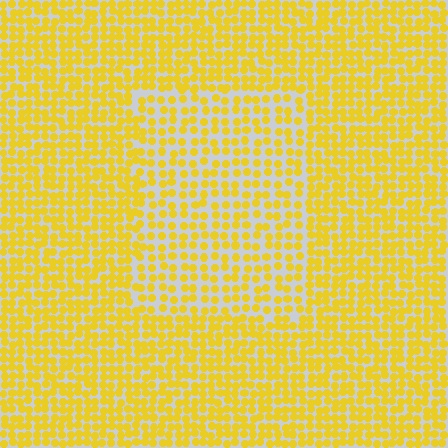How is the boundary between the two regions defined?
The boundary is defined by a change in element density (approximately 1.6x ratio). All elements are the same color, size, and shape.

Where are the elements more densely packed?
The elements are more densely packed outside the rectangle boundary.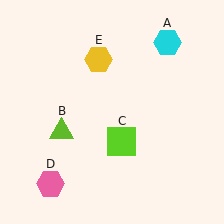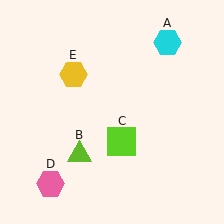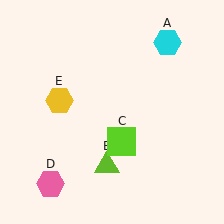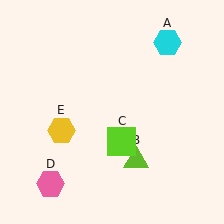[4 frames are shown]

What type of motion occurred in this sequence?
The lime triangle (object B), yellow hexagon (object E) rotated counterclockwise around the center of the scene.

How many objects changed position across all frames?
2 objects changed position: lime triangle (object B), yellow hexagon (object E).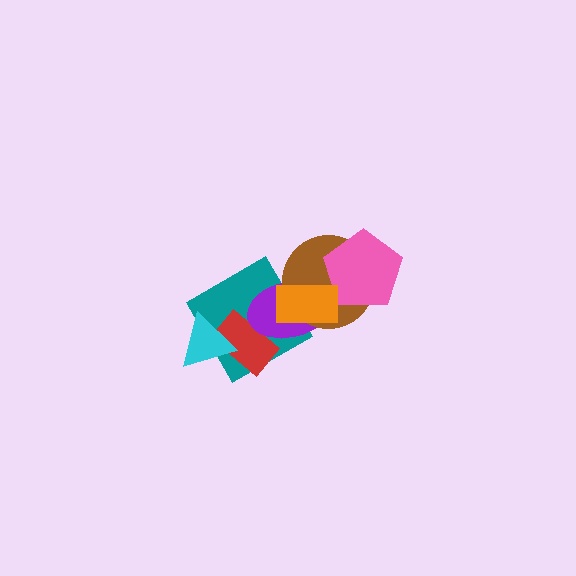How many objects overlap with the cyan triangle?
2 objects overlap with the cyan triangle.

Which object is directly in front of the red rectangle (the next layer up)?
The purple ellipse is directly in front of the red rectangle.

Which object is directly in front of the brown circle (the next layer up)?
The pink pentagon is directly in front of the brown circle.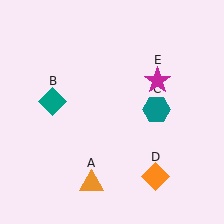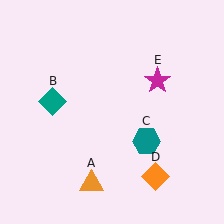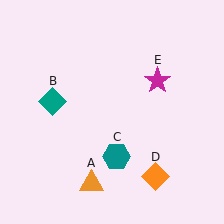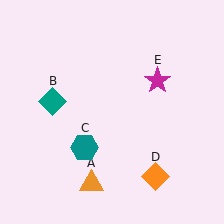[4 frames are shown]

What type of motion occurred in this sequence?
The teal hexagon (object C) rotated clockwise around the center of the scene.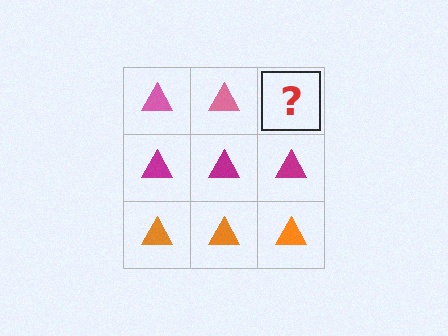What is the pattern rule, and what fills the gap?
The rule is that each row has a consistent color. The gap should be filled with a pink triangle.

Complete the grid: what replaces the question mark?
The question mark should be replaced with a pink triangle.